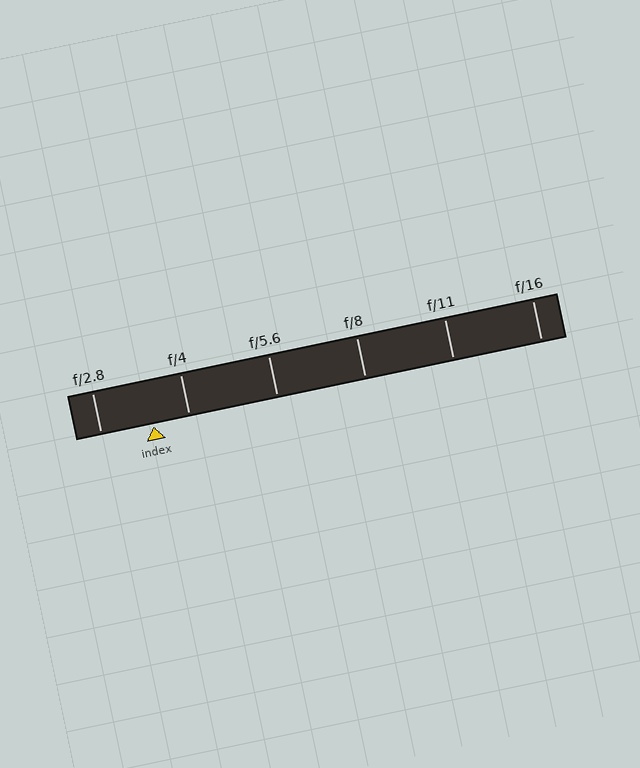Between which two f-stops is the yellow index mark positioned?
The index mark is between f/2.8 and f/4.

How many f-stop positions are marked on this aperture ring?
There are 6 f-stop positions marked.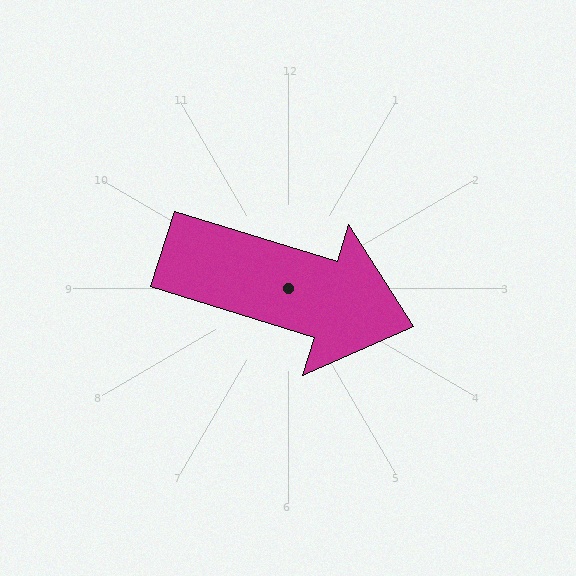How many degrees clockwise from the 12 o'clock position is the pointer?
Approximately 107 degrees.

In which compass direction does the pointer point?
East.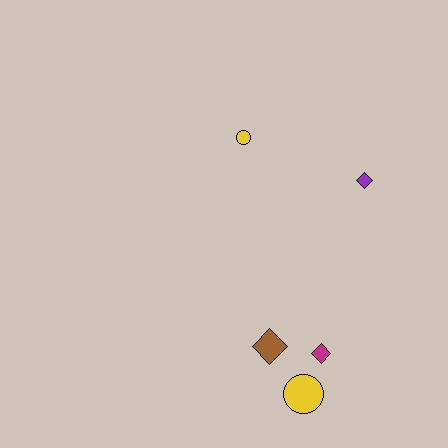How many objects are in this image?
There are 5 objects.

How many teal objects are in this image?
There are no teal objects.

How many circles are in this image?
There are 2 circles.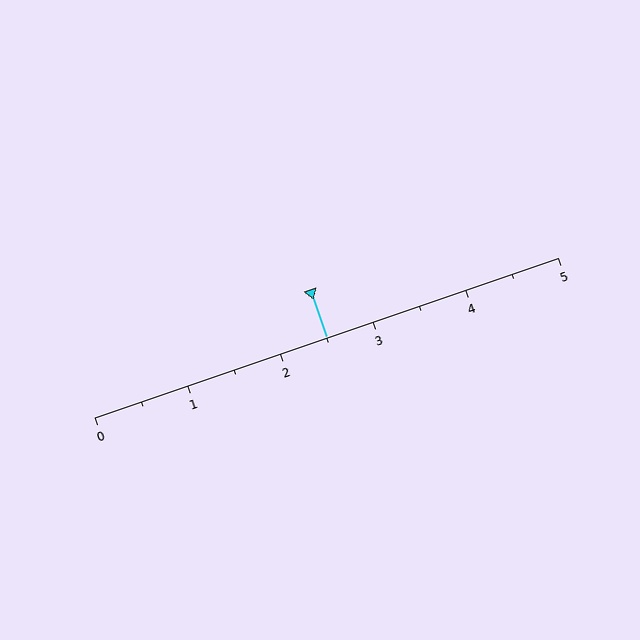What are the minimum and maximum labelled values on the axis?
The axis runs from 0 to 5.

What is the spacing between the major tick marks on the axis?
The major ticks are spaced 1 apart.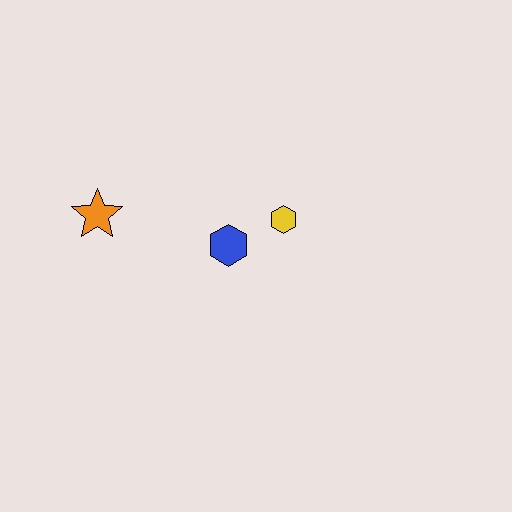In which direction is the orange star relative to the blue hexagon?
The orange star is to the left of the blue hexagon.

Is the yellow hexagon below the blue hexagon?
No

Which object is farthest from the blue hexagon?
The orange star is farthest from the blue hexagon.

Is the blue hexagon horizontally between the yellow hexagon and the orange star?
Yes